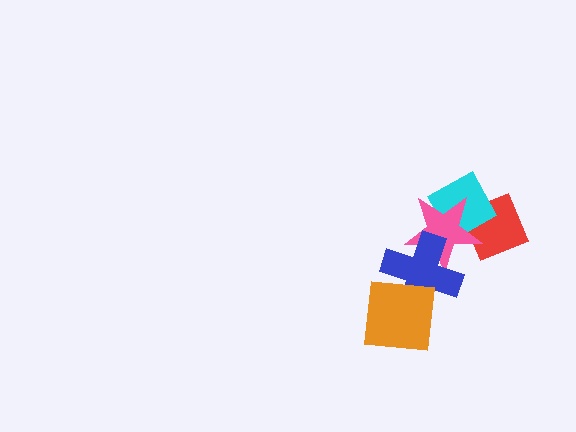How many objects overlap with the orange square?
1 object overlaps with the orange square.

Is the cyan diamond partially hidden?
Yes, it is partially covered by another shape.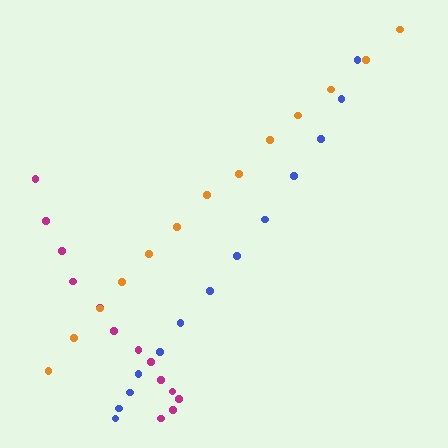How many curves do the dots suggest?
There are 3 distinct paths.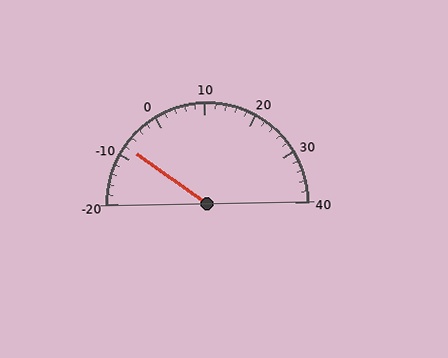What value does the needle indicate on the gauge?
The needle indicates approximately -8.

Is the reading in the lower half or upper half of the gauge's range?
The reading is in the lower half of the range (-20 to 40).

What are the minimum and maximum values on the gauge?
The gauge ranges from -20 to 40.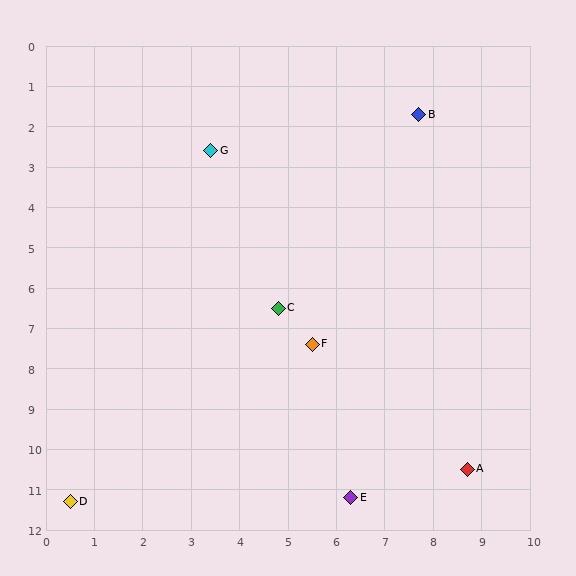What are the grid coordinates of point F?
Point F is at approximately (5.5, 7.4).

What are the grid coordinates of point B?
Point B is at approximately (7.7, 1.7).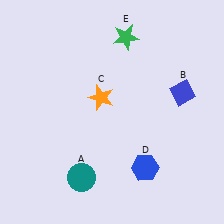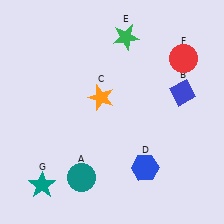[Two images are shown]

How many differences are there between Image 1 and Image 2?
There are 2 differences between the two images.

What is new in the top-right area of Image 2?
A red circle (F) was added in the top-right area of Image 2.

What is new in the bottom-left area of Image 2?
A teal star (G) was added in the bottom-left area of Image 2.